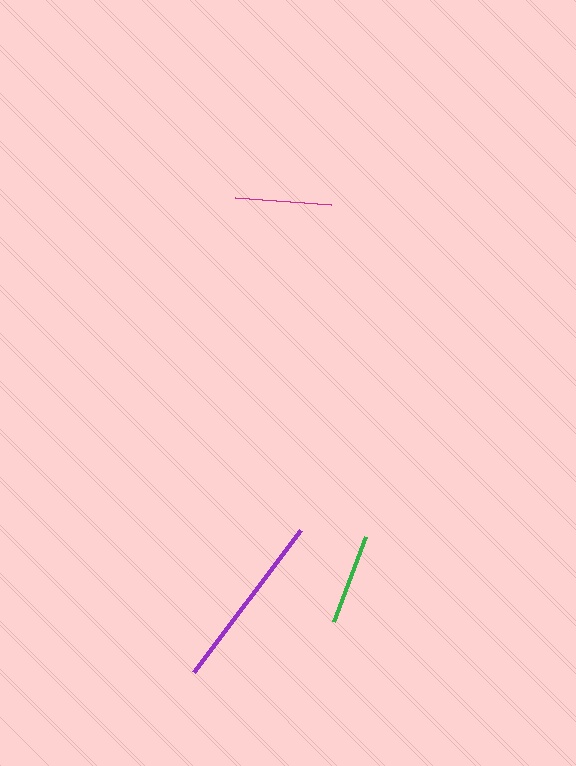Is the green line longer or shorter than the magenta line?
The magenta line is longer than the green line.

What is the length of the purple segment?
The purple segment is approximately 177 pixels long.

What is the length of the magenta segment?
The magenta segment is approximately 97 pixels long.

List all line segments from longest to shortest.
From longest to shortest: purple, magenta, green.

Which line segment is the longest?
The purple line is the longest at approximately 177 pixels.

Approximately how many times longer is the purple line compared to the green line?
The purple line is approximately 2.0 times the length of the green line.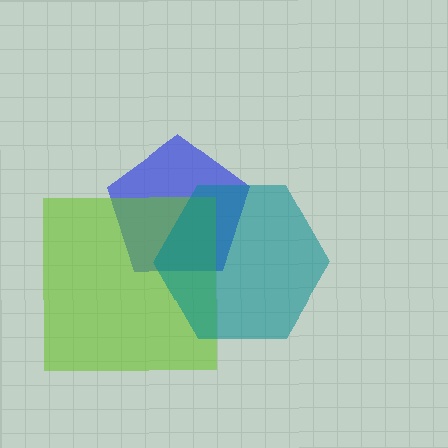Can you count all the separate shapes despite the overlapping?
Yes, there are 3 separate shapes.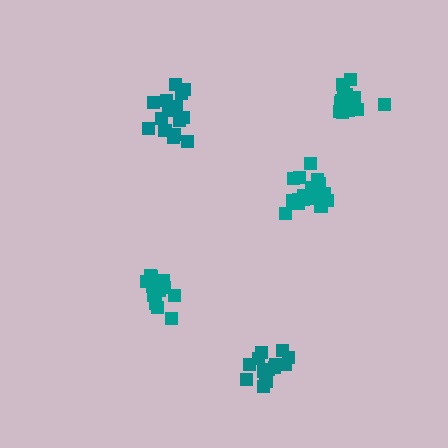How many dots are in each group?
Group 1: 14 dots, Group 2: 16 dots, Group 3: 17 dots, Group 4: 13 dots, Group 5: 17 dots (77 total).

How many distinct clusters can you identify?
There are 5 distinct clusters.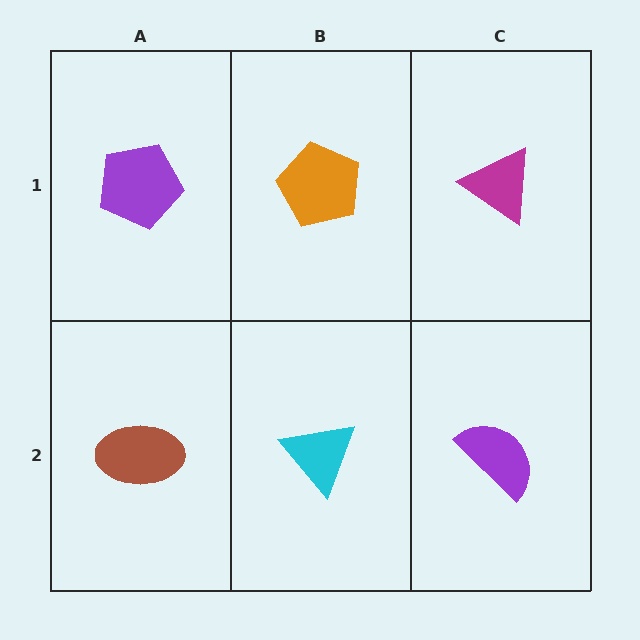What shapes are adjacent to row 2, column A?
A purple pentagon (row 1, column A), a cyan triangle (row 2, column B).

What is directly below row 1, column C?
A purple semicircle.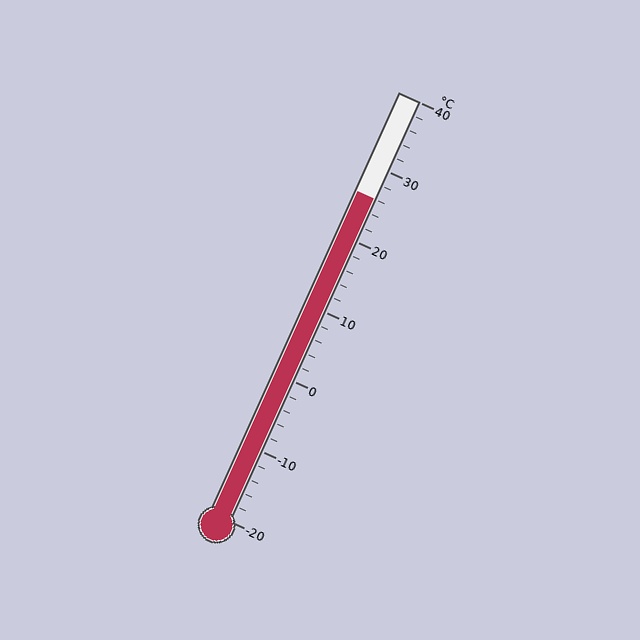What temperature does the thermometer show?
The thermometer shows approximately 26°C.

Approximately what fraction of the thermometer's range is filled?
The thermometer is filled to approximately 75% of its range.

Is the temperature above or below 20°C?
The temperature is above 20°C.